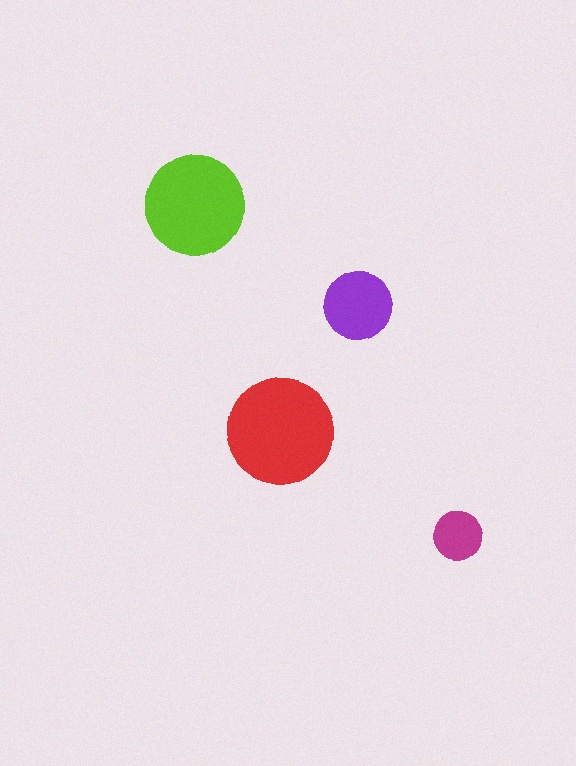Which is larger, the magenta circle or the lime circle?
The lime one.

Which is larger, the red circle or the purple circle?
The red one.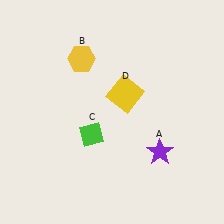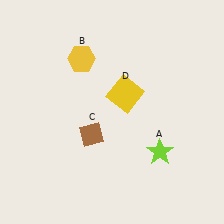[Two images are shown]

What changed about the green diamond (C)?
In Image 1, C is green. In Image 2, it changed to brown.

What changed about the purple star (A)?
In Image 1, A is purple. In Image 2, it changed to lime.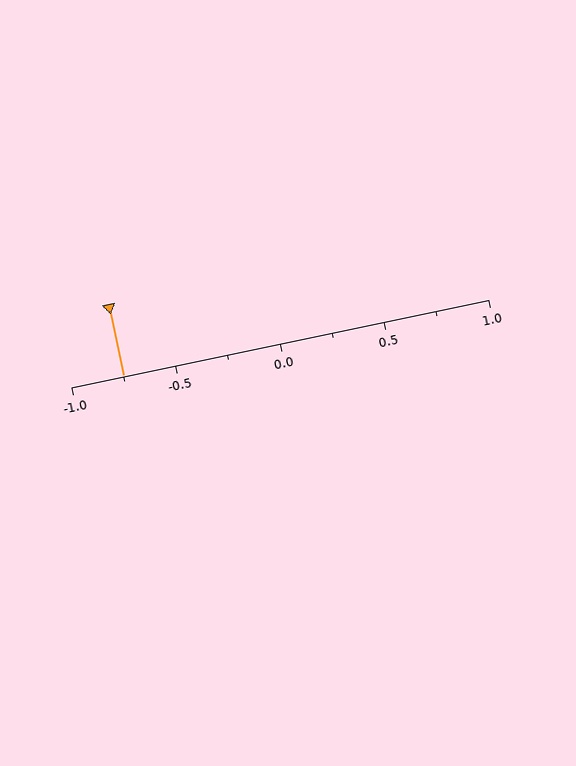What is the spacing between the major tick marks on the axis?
The major ticks are spaced 0.5 apart.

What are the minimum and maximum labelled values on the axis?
The axis runs from -1.0 to 1.0.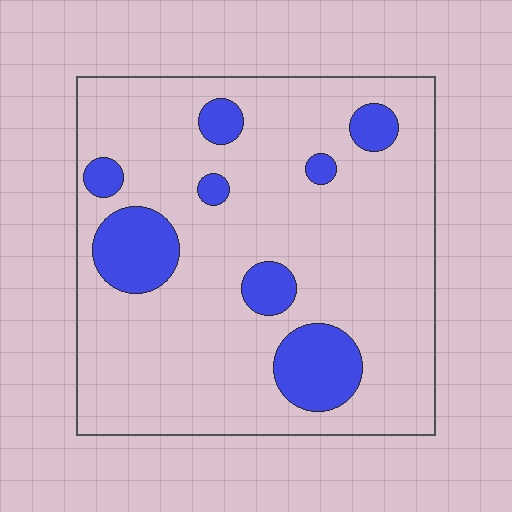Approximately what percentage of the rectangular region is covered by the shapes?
Approximately 15%.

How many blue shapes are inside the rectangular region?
8.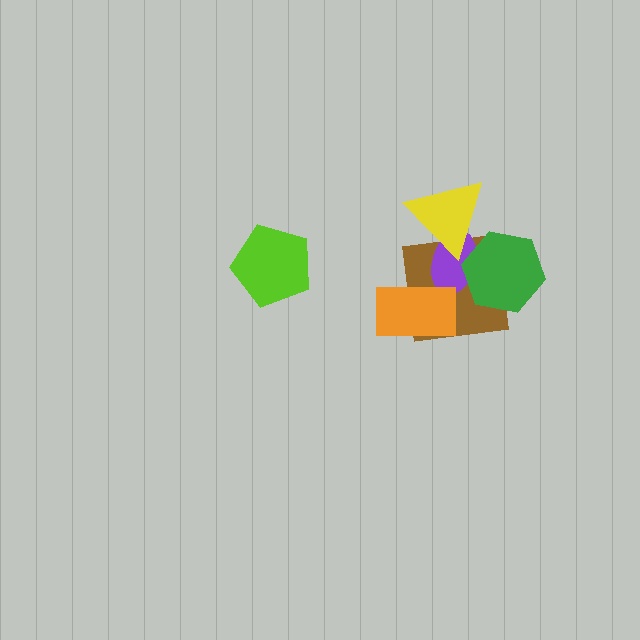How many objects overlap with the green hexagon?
3 objects overlap with the green hexagon.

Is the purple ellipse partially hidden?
Yes, it is partially covered by another shape.